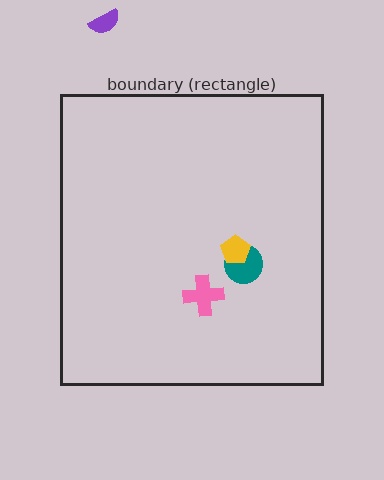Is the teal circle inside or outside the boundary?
Inside.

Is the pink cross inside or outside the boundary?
Inside.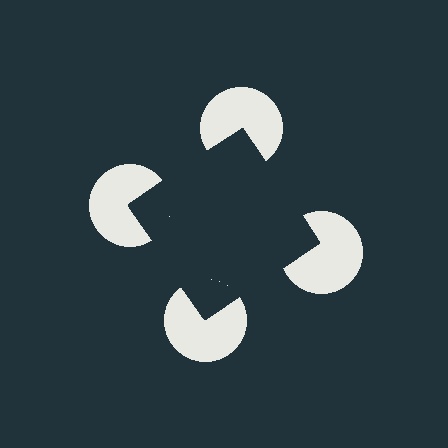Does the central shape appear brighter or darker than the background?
It typically appears slightly darker than the background, even though no actual brightness change is drawn.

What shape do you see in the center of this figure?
An illusory square — its edges are inferred from the aligned wedge cuts in the pac-man discs, not physically drawn.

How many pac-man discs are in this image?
There are 4 — one at each vertex of the illusory square.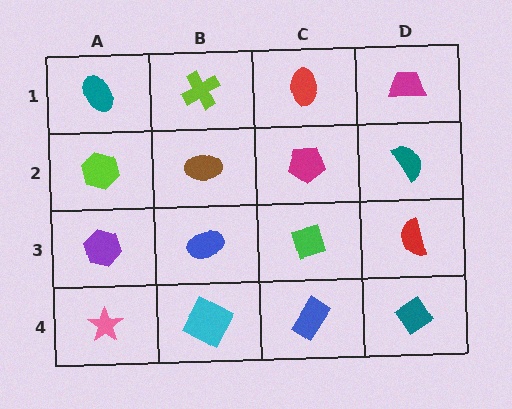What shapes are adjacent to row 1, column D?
A teal semicircle (row 2, column D), a red ellipse (row 1, column C).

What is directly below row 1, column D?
A teal semicircle.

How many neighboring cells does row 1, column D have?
2.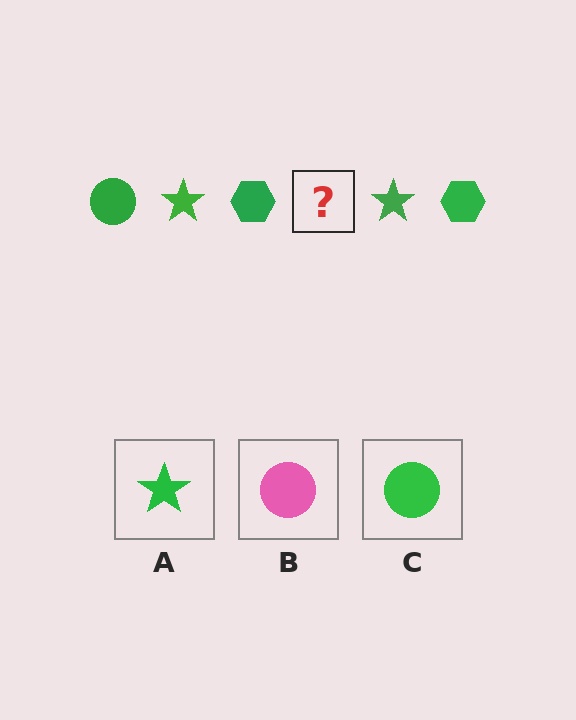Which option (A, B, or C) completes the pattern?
C.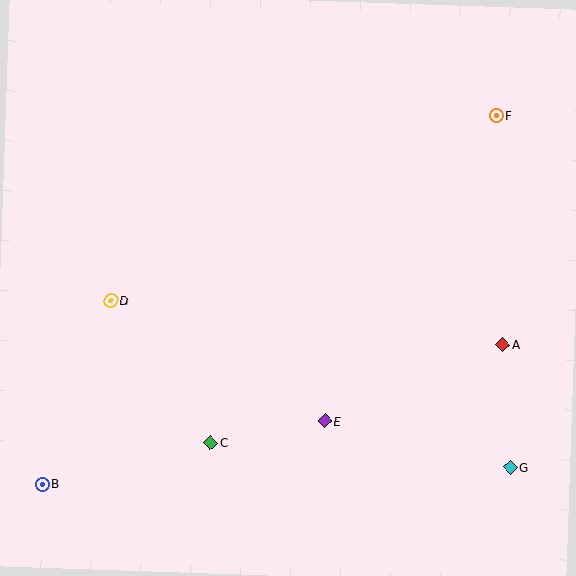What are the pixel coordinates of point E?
Point E is at (325, 421).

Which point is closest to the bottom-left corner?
Point B is closest to the bottom-left corner.